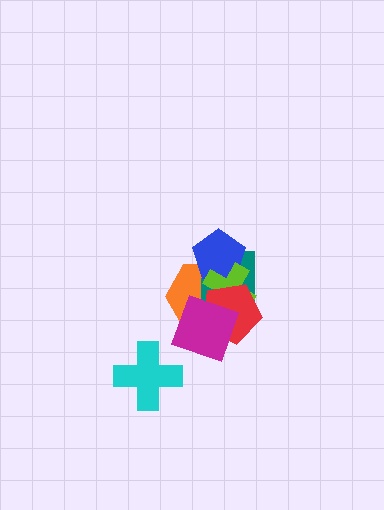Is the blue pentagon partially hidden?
Yes, it is partially covered by another shape.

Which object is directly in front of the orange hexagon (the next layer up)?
The teal square is directly in front of the orange hexagon.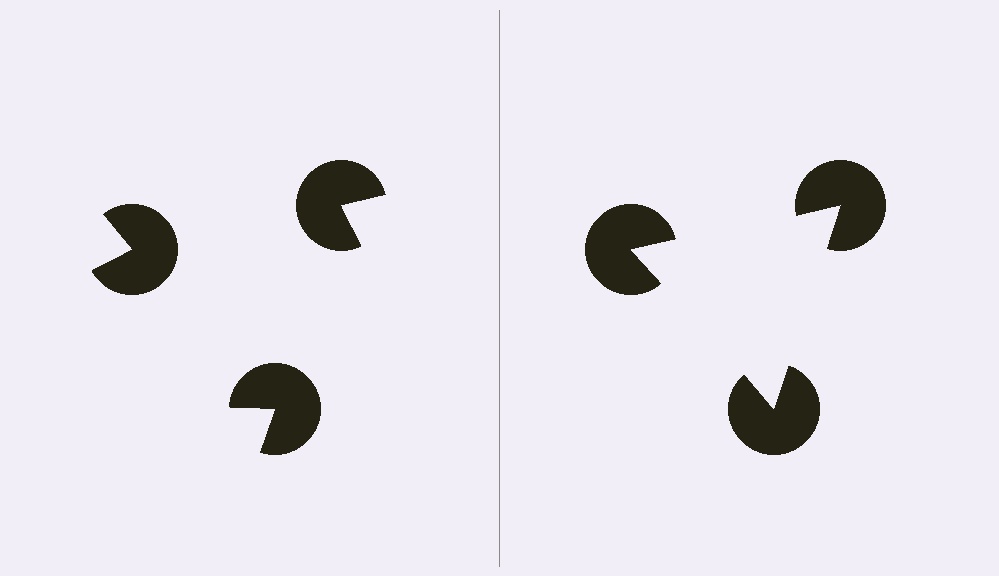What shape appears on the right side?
An illusory triangle.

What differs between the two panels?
The pac-man discs are positioned identically on both sides; only the wedge orientations differ. On the right they align to a triangle; on the left they are misaligned.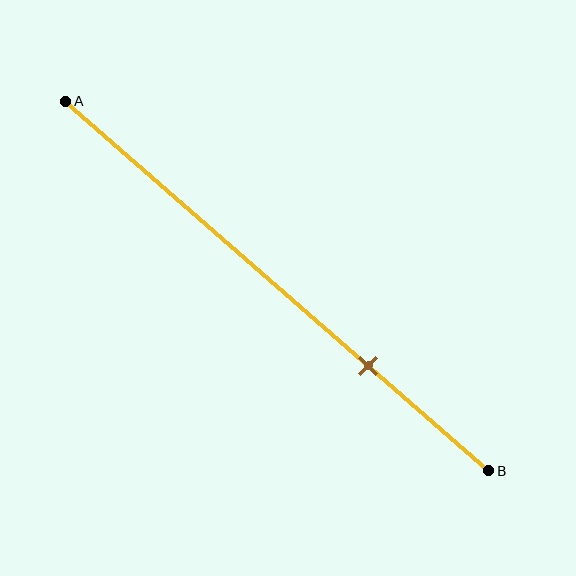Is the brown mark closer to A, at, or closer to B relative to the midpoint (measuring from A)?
The brown mark is closer to point B than the midpoint of segment AB.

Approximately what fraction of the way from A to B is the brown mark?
The brown mark is approximately 70% of the way from A to B.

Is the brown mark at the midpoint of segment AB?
No, the mark is at about 70% from A, not at the 50% midpoint.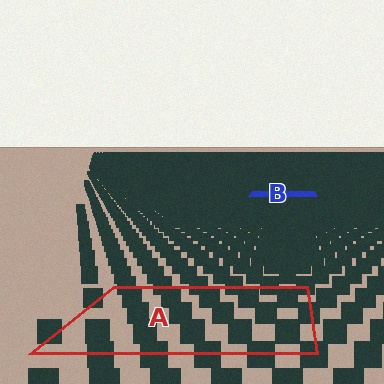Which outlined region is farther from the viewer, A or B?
Region B is farther from the viewer — the texture elements inside it appear smaller and more densely packed.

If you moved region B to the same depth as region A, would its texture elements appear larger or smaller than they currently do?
They would appear larger. At a closer depth, the same texture elements are projected at a bigger on-screen size.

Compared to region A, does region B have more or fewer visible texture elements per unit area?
Region B has more texture elements per unit area — they are packed more densely because it is farther away.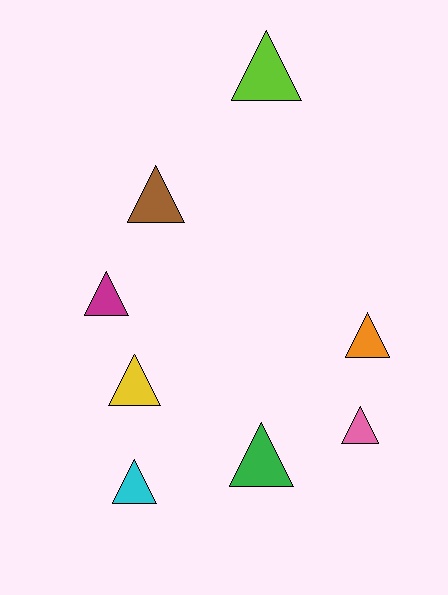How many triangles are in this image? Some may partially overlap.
There are 8 triangles.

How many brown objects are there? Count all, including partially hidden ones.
There is 1 brown object.